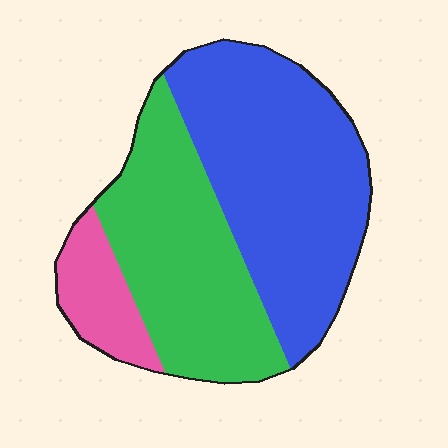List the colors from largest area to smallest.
From largest to smallest: blue, green, pink.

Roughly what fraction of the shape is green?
Green takes up about three eighths (3/8) of the shape.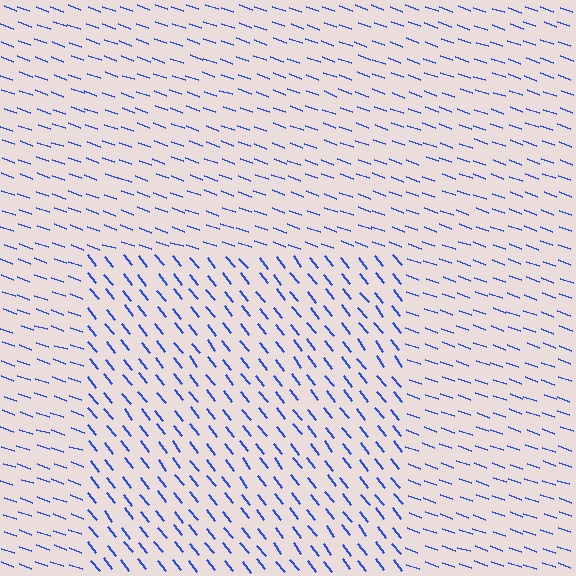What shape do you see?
I see a rectangle.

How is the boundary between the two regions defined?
The boundary is defined purely by a change in line orientation (approximately 32 degrees difference). All lines are the same color and thickness.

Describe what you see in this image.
The image is filled with small blue line segments. A rectangle region in the image has lines oriented differently from the surrounding lines, creating a visible texture boundary.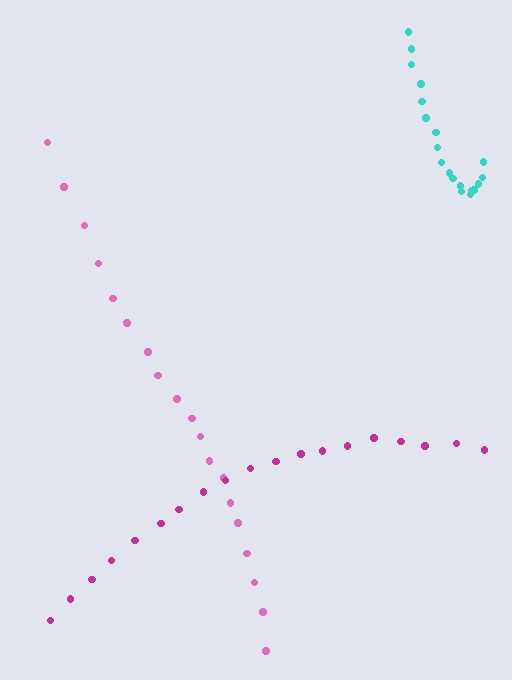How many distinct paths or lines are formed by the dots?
There are 3 distinct paths.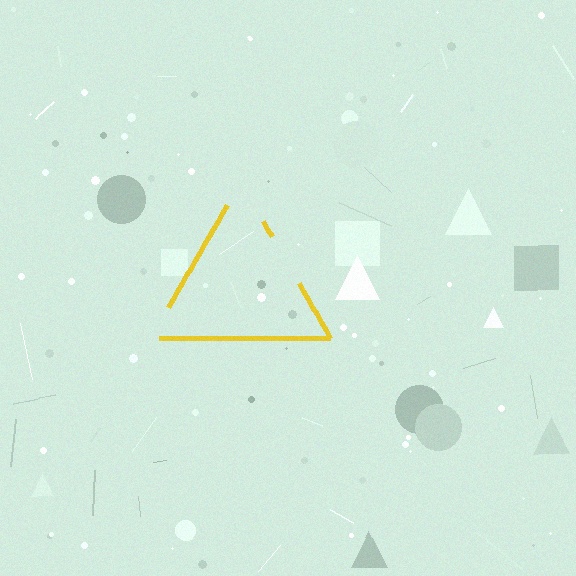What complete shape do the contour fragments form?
The contour fragments form a triangle.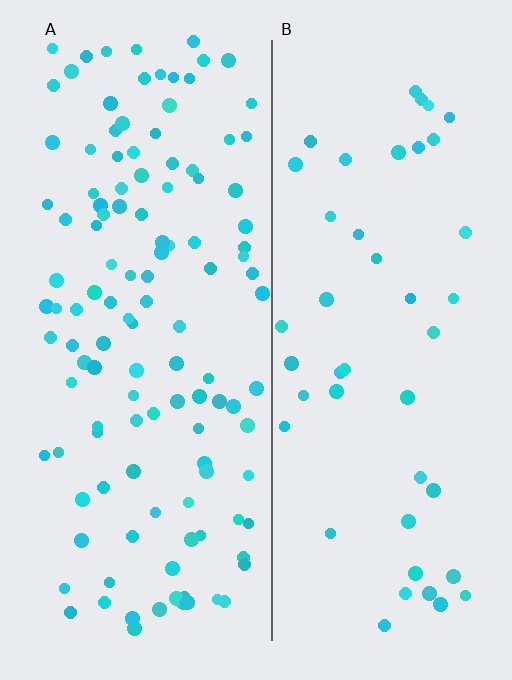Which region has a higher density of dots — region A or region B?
A (the left).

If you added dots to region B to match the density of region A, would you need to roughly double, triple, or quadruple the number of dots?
Approximately triple.